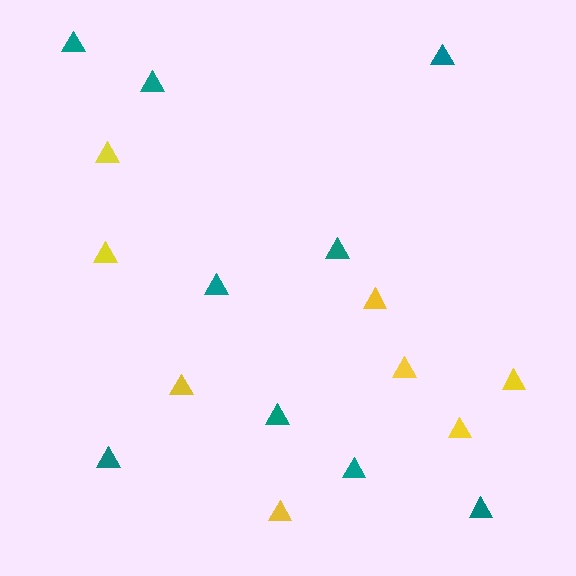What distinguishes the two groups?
There are 2 groups: one group of yellow triangles (8) and one group of teal triangles (9).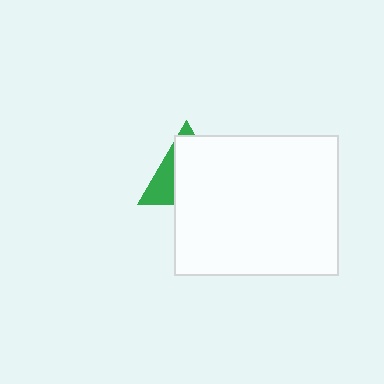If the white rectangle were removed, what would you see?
You would see the complete green triangle.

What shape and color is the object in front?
The object in front is a white rectangle.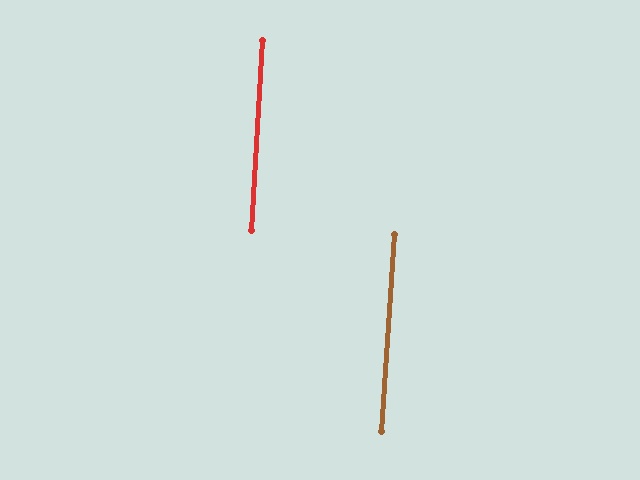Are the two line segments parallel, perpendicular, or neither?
Parallel — their directions differ by only 0.5°.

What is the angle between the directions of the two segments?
Approximately 0 degrees.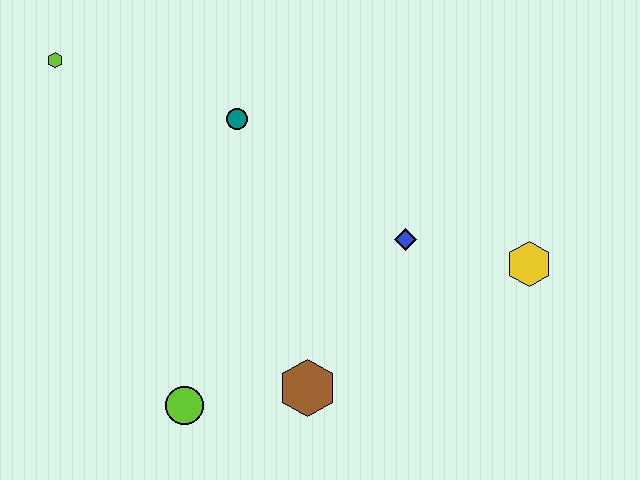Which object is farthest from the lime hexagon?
The yellow hexagon is farthest from the lime hexagon.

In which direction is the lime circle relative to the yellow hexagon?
The lime circle is to the left of the yellow hexagon.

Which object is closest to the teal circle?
The lime hexagon is closest to the teal circle.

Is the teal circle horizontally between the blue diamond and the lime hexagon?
Yes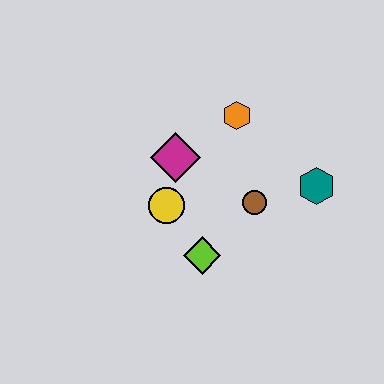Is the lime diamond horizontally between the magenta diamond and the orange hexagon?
Yes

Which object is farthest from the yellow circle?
The teal hexagon is farthest from the yellow circle.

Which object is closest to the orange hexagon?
The magenta diamond is closest to the orange hexagon.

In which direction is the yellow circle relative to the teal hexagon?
The yellow circle is to the left of the teal hexagon.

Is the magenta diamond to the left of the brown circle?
Yes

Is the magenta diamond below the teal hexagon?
No